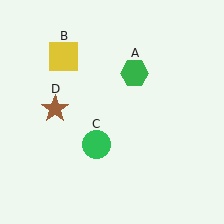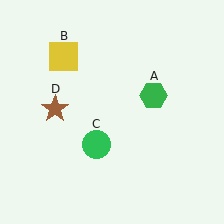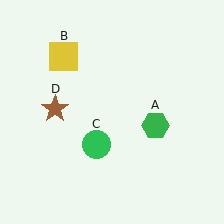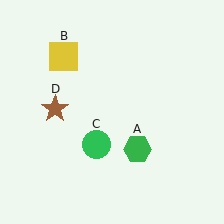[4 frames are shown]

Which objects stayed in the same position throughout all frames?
Yellow square (object B) and green circle (object C) and brown star (object D) remained stationary.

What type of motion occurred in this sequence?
The green hexagon (object A) rotated clockwise around the center of the scene.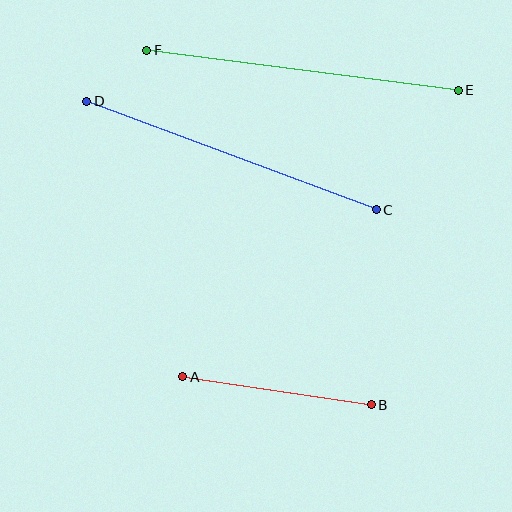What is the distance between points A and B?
The distance is approximately 190 pixels.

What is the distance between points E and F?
The distance is approximately 314 pixels.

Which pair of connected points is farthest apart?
Points E and F are farthest apart.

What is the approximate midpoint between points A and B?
The midpoint is at approximately (277, 391) pixels.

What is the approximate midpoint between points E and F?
The midpoint is at approximately (302, 70) pixels.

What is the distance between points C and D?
The distance is approximately 309 pixels.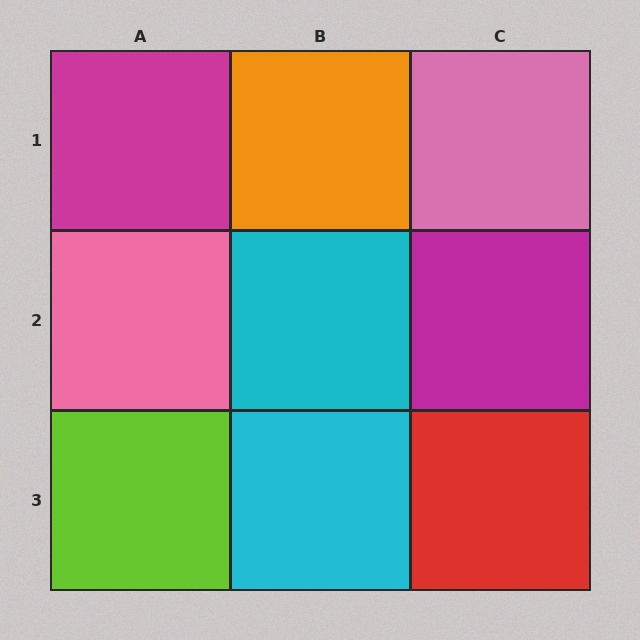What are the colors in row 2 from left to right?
Pink, cyan, magenta.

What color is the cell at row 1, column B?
Orange.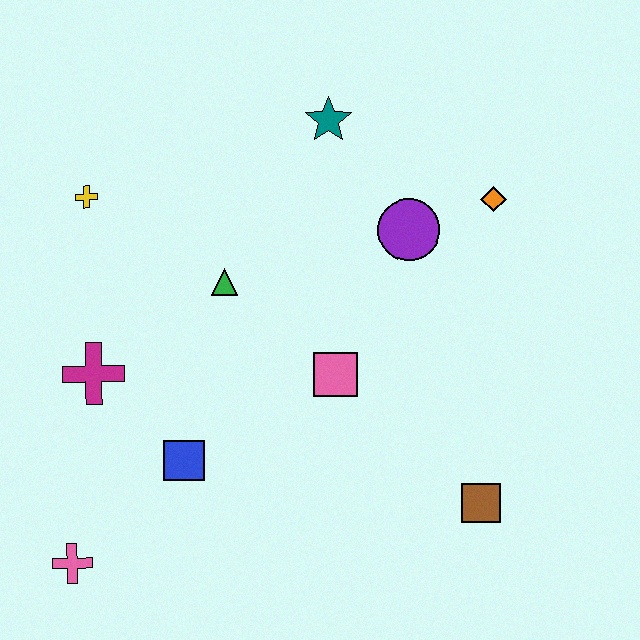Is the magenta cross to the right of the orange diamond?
No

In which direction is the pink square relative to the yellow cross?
The pink square is to the right of the yellow cross.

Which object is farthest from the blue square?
The orange diamond is farthest from the blue square.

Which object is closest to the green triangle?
The pink square is closest to the green triangle.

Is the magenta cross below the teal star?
Yes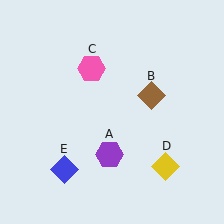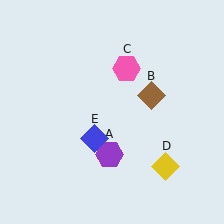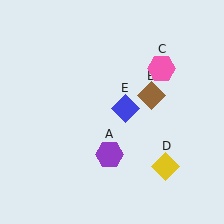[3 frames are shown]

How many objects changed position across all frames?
2 objects changed position: pink hexagon (object C), blue diamond (object E).